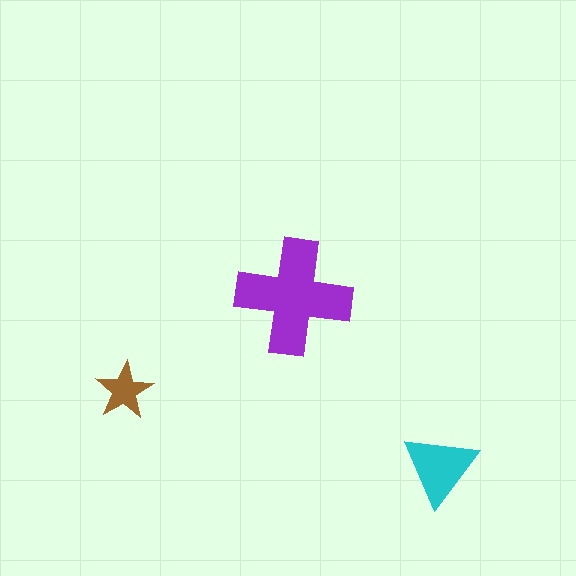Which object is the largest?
The purple cross.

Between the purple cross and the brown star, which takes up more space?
The purple cross.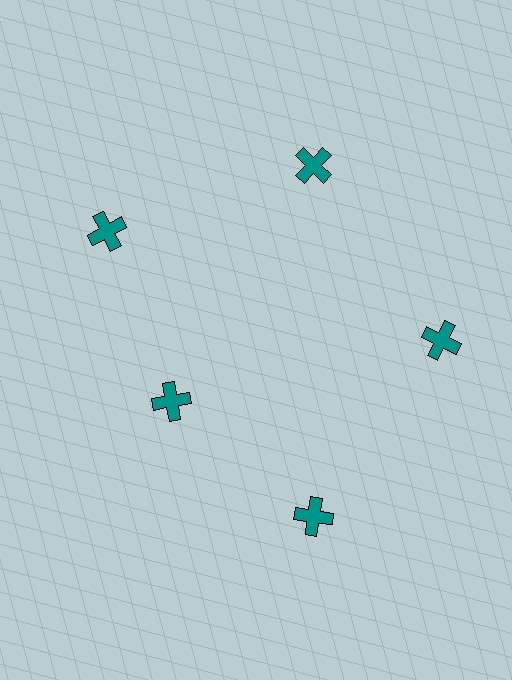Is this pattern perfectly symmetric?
No. The 5 teal crosses are arranged in a ring, but one element near the 8 o'clock position is pulled inward toward the center, breaking the 5-fold rotational symmetry.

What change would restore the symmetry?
The symmetry would be restored by moving it outward, back onto the ring so that all 5 crosses sit at equal angles and equal distance from the center.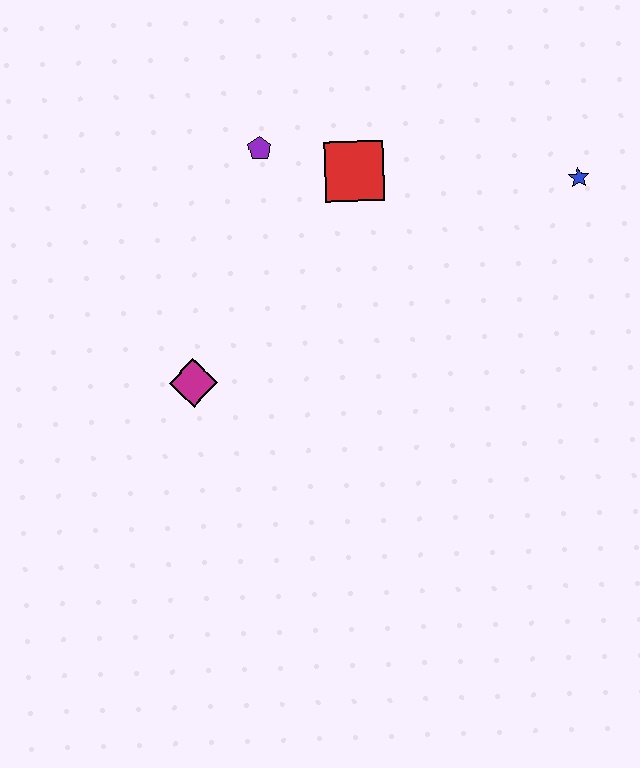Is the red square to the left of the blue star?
Yes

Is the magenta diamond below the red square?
Yes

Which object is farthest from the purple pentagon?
The blue star is farthest from the purple pentagon.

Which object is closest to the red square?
The purple pentagon is closest to the red square.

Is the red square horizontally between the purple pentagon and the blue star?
Yes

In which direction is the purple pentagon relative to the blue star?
The purple pentagon is to the left of the blue star.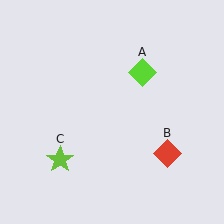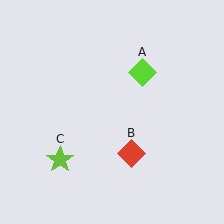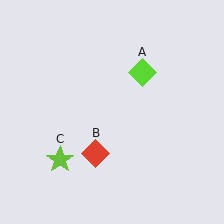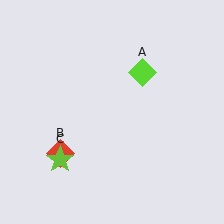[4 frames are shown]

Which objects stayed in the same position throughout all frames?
Lime diamond (object A) and lime star (object C) remained stationary.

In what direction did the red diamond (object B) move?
The red diamond (object B) moved left.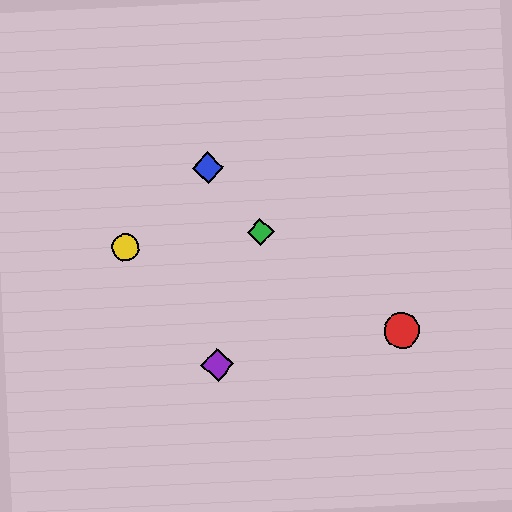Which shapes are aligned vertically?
The blue diamond, the purple diamond are aligned vertically.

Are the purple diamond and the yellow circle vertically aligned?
No, the purple diamond is at x≈217 and the yellow circle is at x≈125.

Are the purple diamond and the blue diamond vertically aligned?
Yes, both are at x≈217.